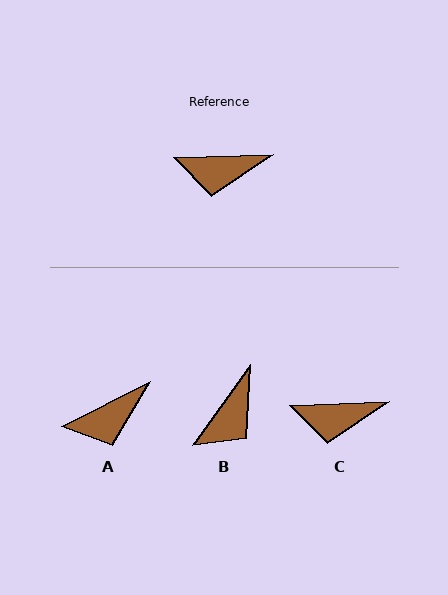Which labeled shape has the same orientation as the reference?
C.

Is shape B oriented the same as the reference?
No, it is off by about 53 degrees.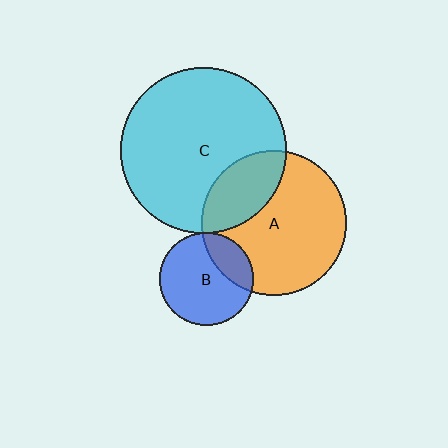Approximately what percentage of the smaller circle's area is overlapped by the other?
Approximately 25%.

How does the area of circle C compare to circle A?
Approximately 1.3 times.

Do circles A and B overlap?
Yes.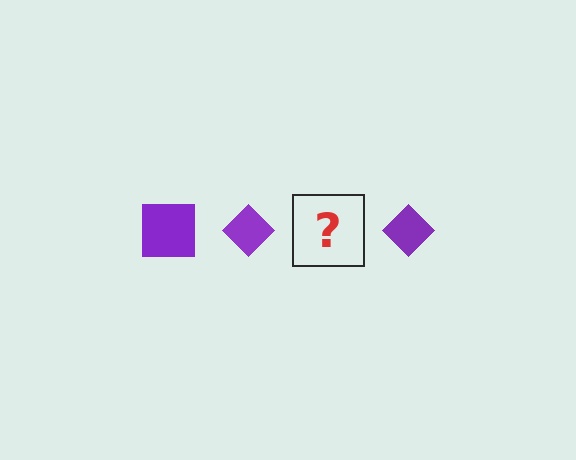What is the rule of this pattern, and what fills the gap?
The rule is that the pattern cycles through square, diamond shapes in purple. The gap should be filled with a purple square.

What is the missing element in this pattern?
The missing element is a purple square.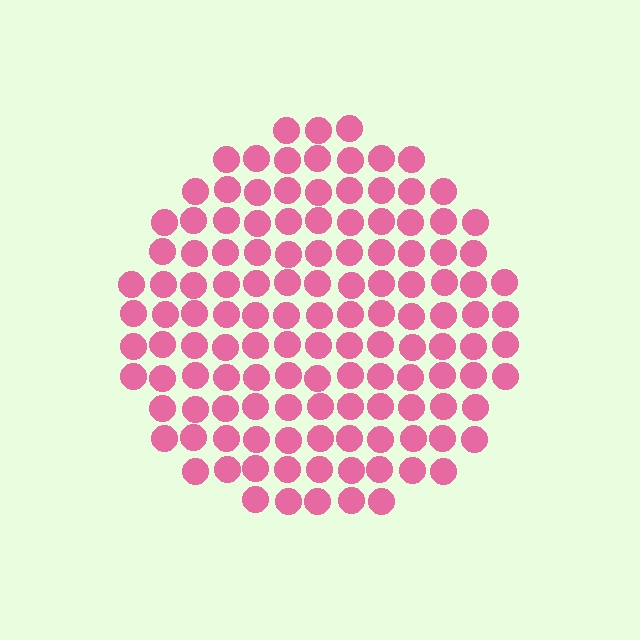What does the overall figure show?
The overall figure shows a circle.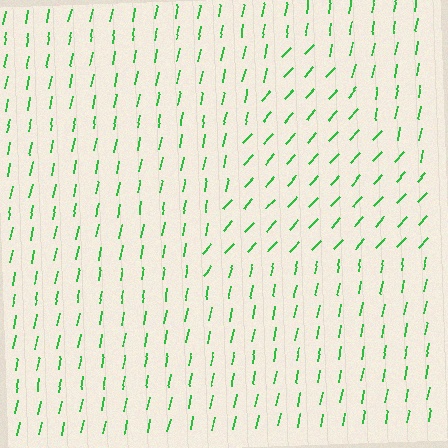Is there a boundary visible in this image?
Yes, there is a texture boundary formed by a change in line orientation.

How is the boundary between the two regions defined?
The boundary is defined purely by a change in line orientation (approximately 31 degrees difference). All lines are the same color and thickness.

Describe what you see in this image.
The image is filled with small green line segments. A triangle region in the image has lines oriented differently from the surrounding lines, creating a visible texture boundary.